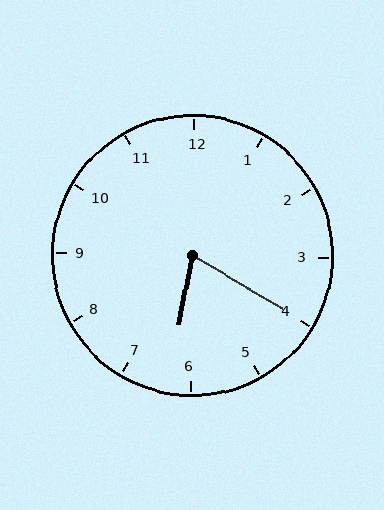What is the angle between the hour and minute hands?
Approximately 70 degrees.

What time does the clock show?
6:20.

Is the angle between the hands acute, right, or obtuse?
It is acute.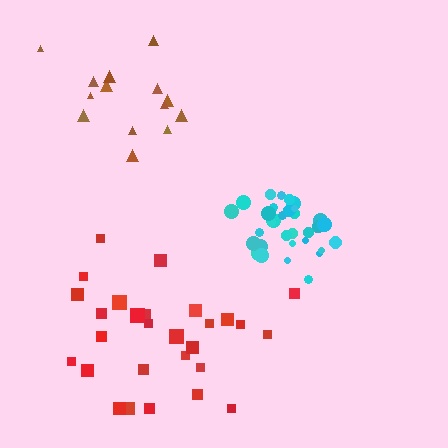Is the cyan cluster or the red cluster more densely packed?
Cyan.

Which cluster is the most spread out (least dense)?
Red.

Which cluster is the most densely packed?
Cyan.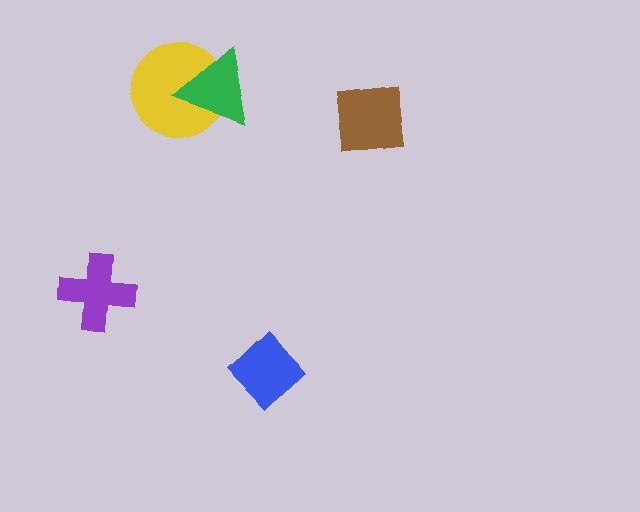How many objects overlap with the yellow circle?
1 object overlaps with the yellow circle.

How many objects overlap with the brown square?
0 objects overlap with the brown square.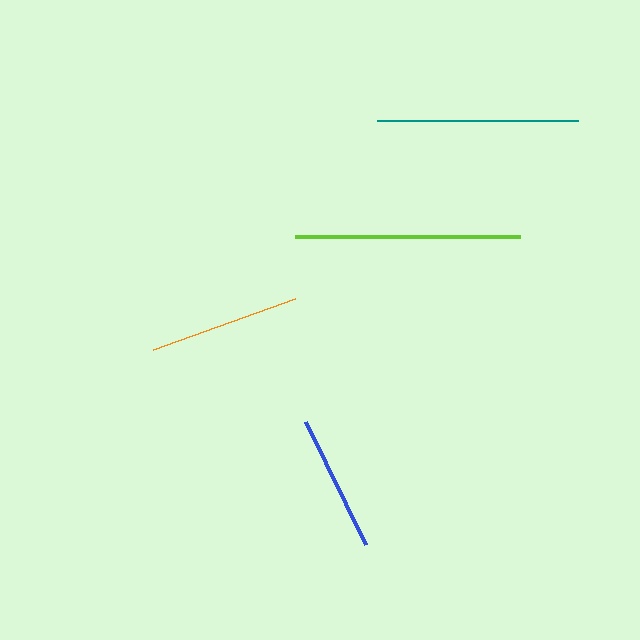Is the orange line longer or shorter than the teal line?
The teal line is longer than the orange line.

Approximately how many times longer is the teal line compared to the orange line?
The teal line is approximately 1.3 times the length of the orange line.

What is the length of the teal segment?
The teal segment is approximately 201 pixels long.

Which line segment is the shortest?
The blue line is the shortest at approximately 136 pixels.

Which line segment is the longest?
The lime line is the longest at approximately 224 pixels.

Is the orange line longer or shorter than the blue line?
The orange line is longer than the blue line.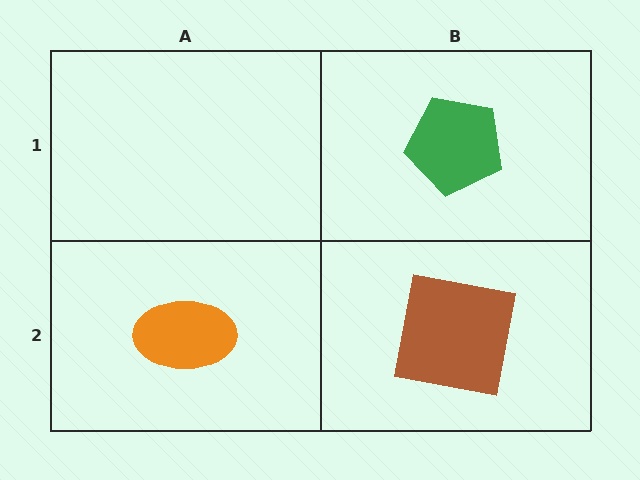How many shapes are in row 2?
2 shapes.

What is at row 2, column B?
A brown square.